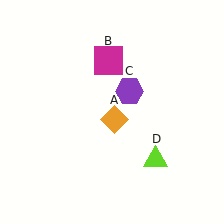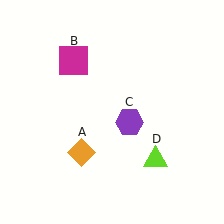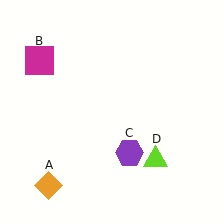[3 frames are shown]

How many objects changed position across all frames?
3 objects changed position: orange diamond (object A), magenta square (object B), purple hexagon (object C).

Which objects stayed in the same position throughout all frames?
Lime triangle (object D) remained stationary.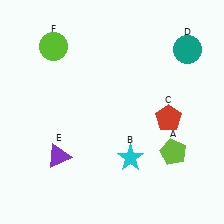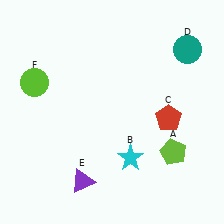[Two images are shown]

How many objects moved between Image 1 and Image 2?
2 objects moved between the two images.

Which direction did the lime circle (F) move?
The lime circle (F) moved down.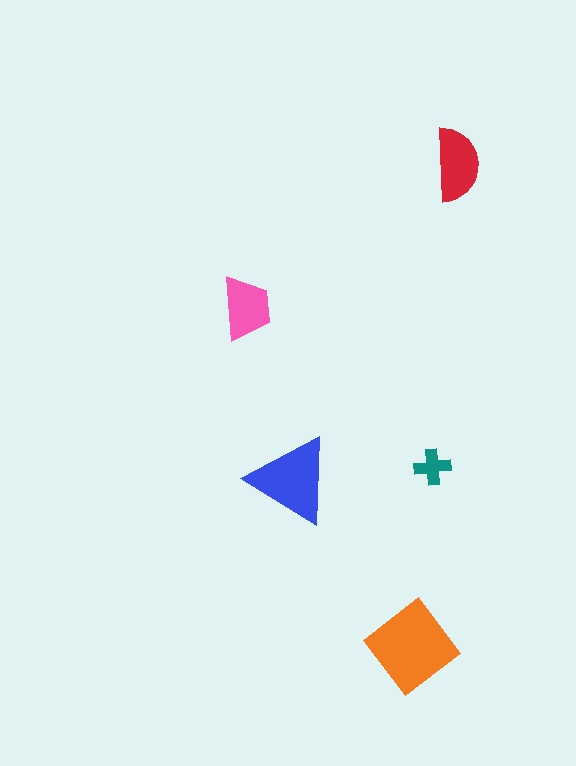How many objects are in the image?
There are 5 objects in the image.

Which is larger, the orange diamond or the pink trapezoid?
The orange diamond.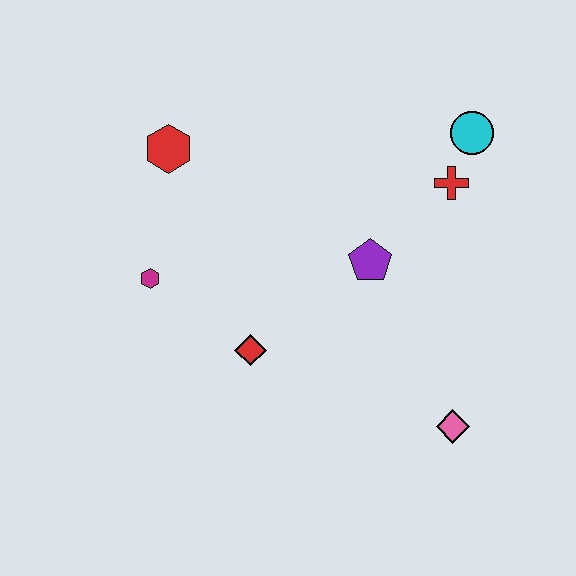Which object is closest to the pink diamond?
The purple pentagon is closest to the pink diamond.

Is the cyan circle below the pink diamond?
No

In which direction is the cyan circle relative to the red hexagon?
The cyan circle is to the right of the red hexagon.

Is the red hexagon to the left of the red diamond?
Yes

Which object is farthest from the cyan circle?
The magenta hexagon is farthest from the cyan circle.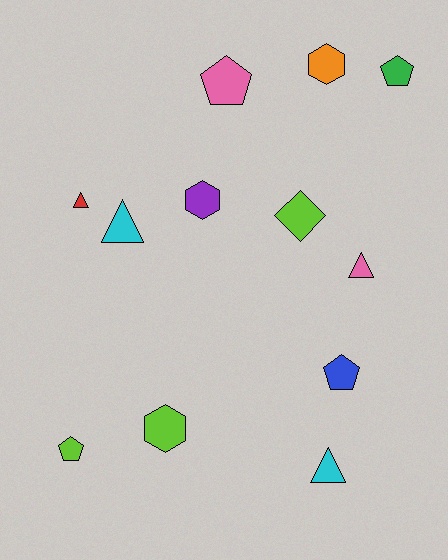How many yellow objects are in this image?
There are no yellow objects.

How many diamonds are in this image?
There is 1 diamond.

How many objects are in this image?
There are 12 objects.